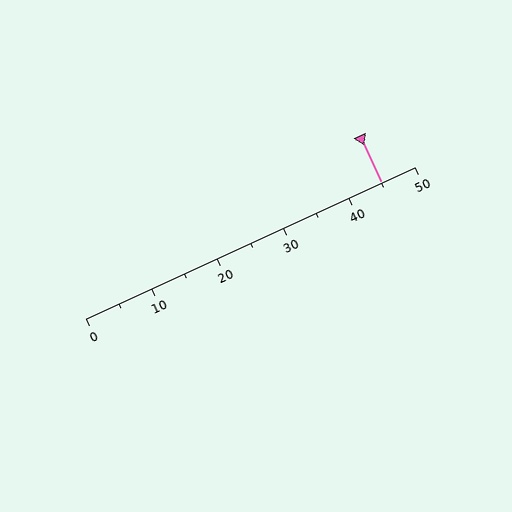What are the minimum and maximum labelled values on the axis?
The axis runs from 0 to 50.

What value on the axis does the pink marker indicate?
The marker indicates approximately 45.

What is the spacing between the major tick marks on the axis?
The major ticks are spaced 10 apart.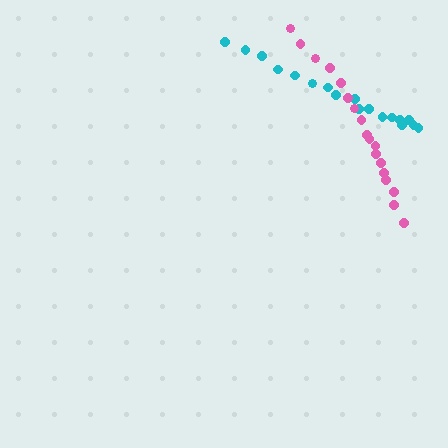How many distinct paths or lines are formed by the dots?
There are 2 distinct paths.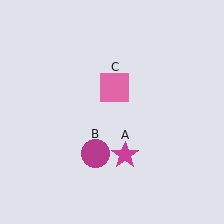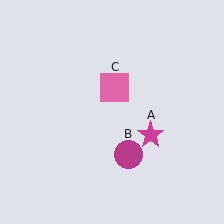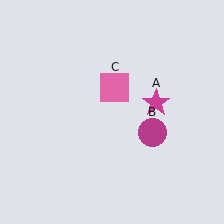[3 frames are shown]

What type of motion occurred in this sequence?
The magenta star (object A), magenta circle (object B) rotated counterclockwise around the center of the scene.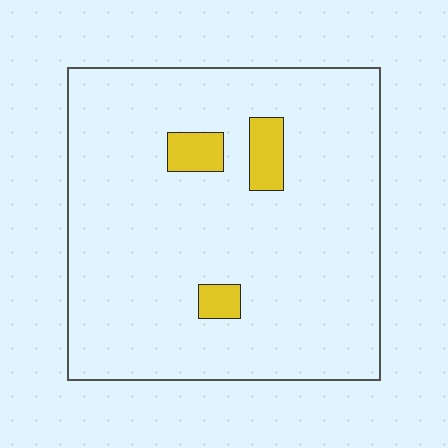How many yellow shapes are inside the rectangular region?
3.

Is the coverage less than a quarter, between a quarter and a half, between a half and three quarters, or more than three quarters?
Less than a quarter.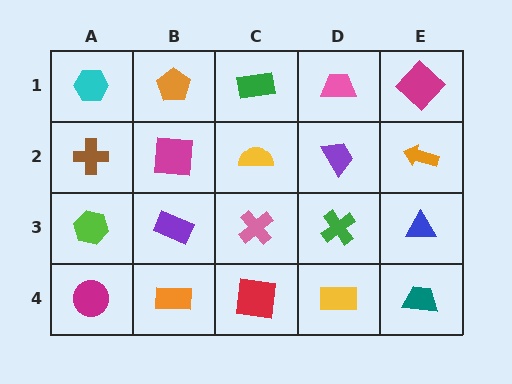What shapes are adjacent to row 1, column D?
A purple trapezoid (row 2, column D), a green rectangle (row 1, column C), a magenta diamond (row 1, column E).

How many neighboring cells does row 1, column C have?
3.